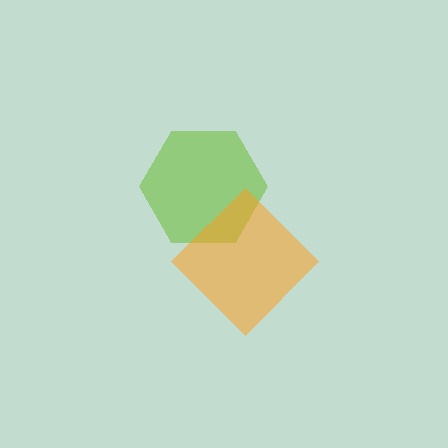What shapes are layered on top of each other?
The layered shapes are: a lime hexagon, an orange diamond.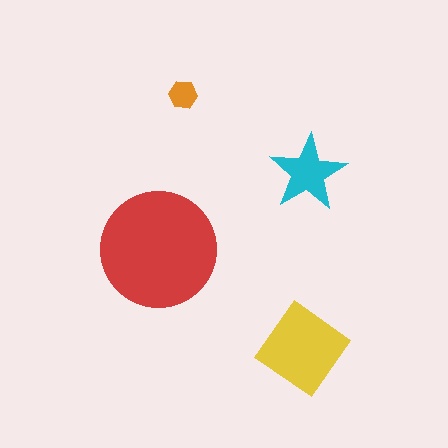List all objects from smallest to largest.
The orange hexagon, the cyan star, the yellow diamond, the red circle.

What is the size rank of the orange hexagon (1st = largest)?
4th.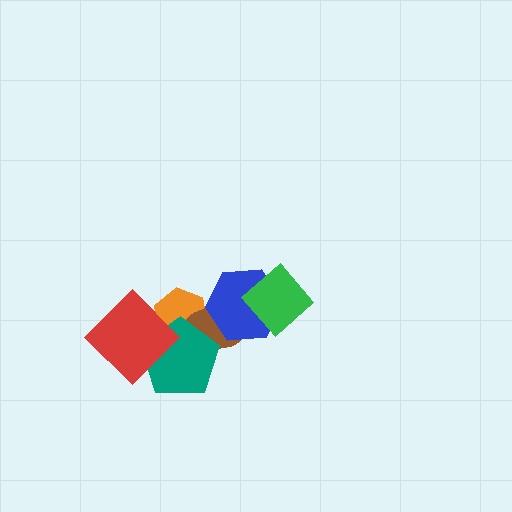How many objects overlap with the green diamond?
1 object overlaps with the green diamond.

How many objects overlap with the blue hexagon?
2 objects overlap with the blue hexagon.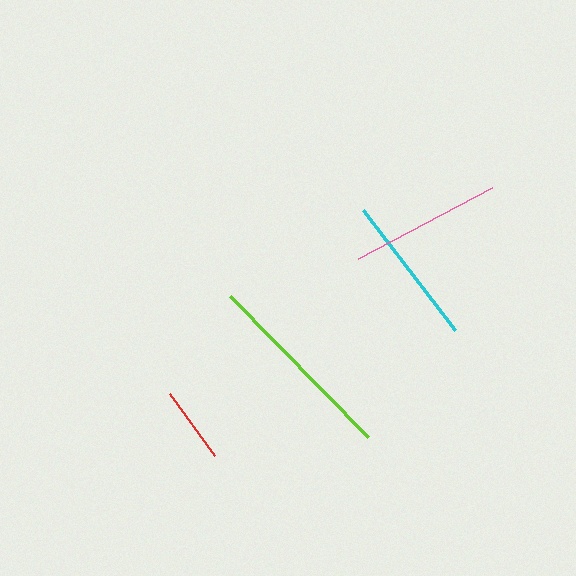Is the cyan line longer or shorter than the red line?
The cyan line is longer than the red line.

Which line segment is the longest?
The lime line is the longest at approximately 197 pixels.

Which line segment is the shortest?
The red line is the shortest at approximately 76 pixels.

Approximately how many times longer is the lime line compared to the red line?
The lime line is approximately 2.6 times the length of the red line.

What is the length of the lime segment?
The lime segment is approximately 197 pixels long.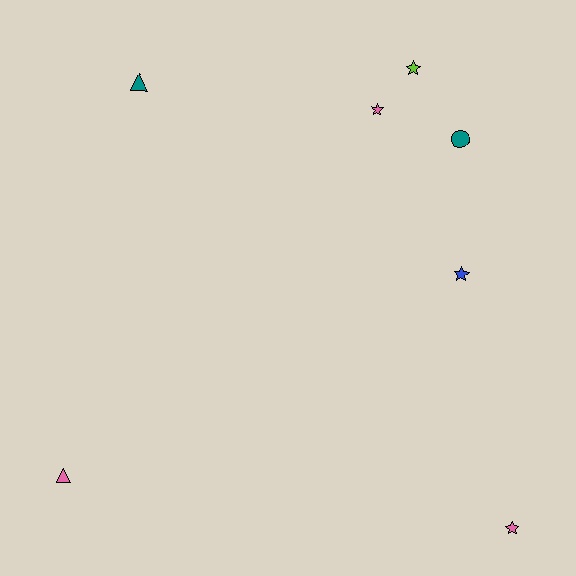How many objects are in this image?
There are 7 objects.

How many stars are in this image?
There are 4 stars.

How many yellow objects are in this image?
There are no yellow objects.